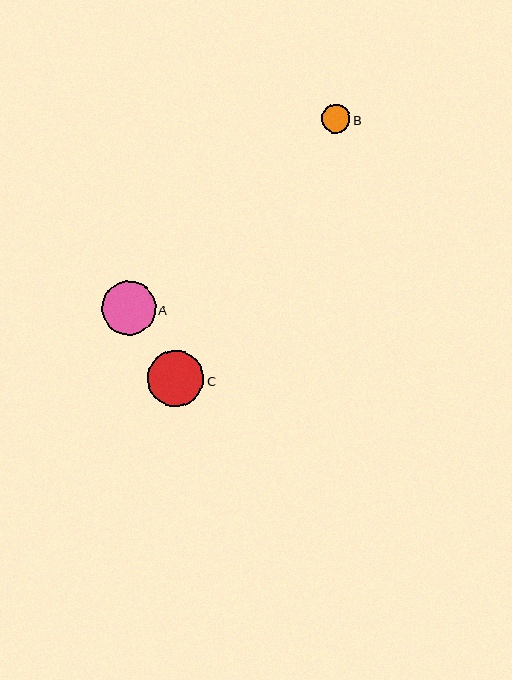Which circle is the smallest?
Circle B is the smallest with a size of approximately 28 pixels.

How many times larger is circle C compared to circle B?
Circle C is approximately 2.0 times the size of circle B.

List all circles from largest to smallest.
From largest to smallest: C, A, B.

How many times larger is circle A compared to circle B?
Circle A is approximately 1.9 times the size of circle B.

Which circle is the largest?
Circle C is the largest with a size of approximately 56 pixels.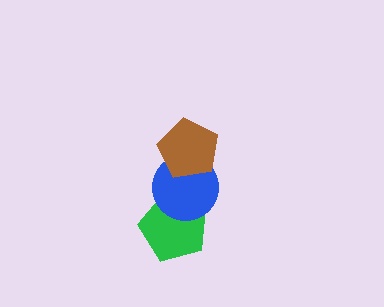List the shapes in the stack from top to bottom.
From top to bottom: the brown pentagon, the blue circle, the green pentagon.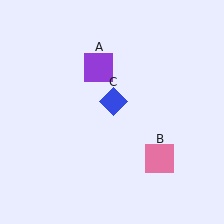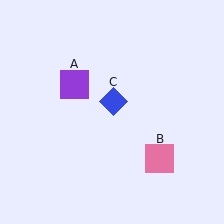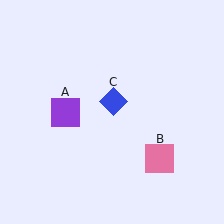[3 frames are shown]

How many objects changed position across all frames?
1 object changed position: purple square (object A).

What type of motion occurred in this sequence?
The purple square (object A) rotated counterclockwise around the center of the scene.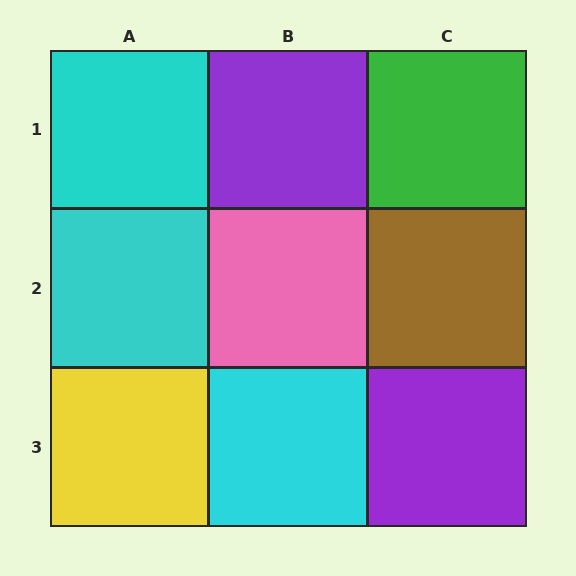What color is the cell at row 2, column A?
Cyan.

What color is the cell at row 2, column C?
Brown.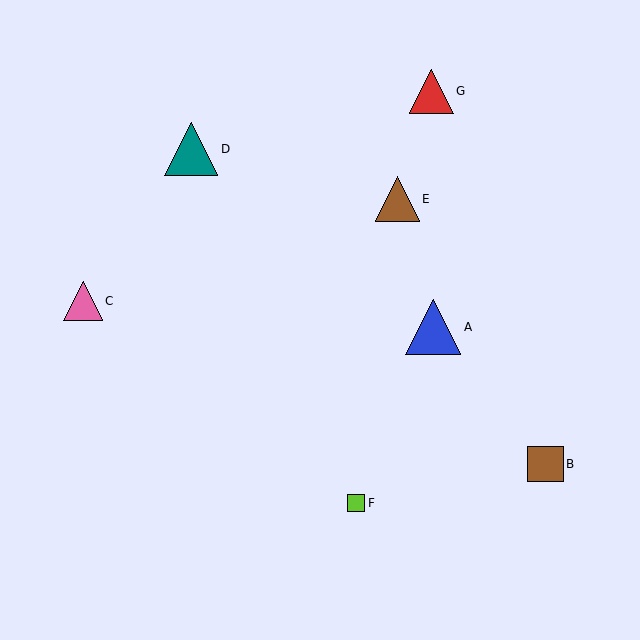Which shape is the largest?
The blue triangle (labeled A) is the largest.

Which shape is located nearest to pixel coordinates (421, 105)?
The red triangle (labeled G) at (432, 91) is nearest to that location.